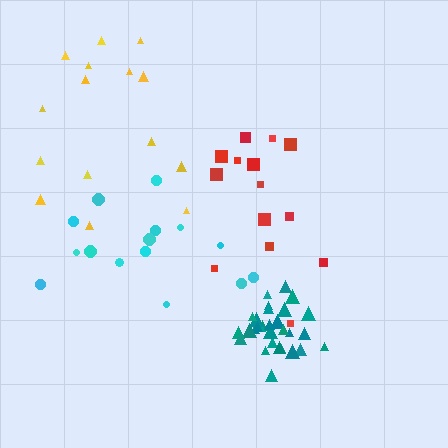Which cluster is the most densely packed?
Teal.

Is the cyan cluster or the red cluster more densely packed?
Cyan.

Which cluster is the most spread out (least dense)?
Yellow.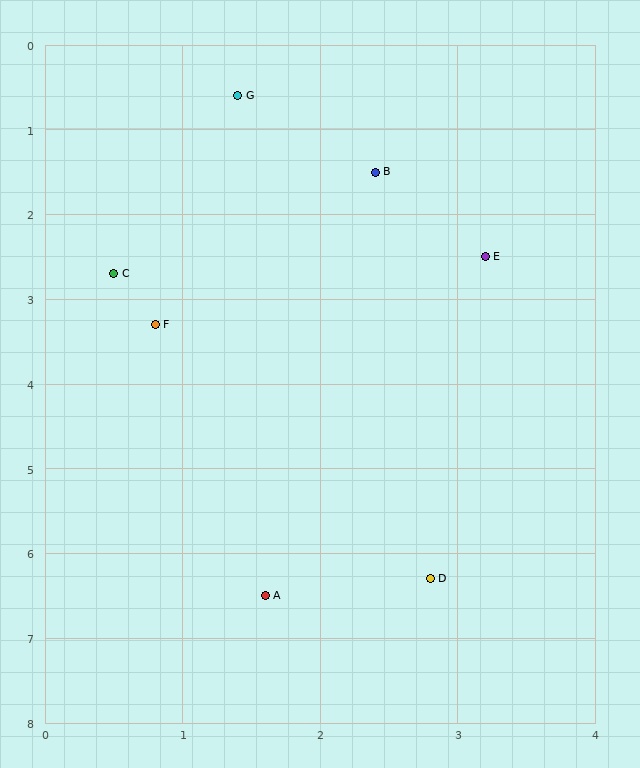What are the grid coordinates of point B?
Point B is at approximately (2.4, 1.5).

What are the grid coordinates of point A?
Point A is at approximately (1.6, 6.5).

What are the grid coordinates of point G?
Point G is at approximately (1.4, 0.6).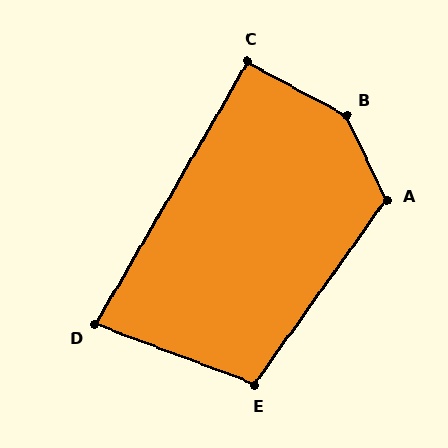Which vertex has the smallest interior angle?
D, at approximately 81 degrees.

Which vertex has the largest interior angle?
B, at approximately 143 degrees.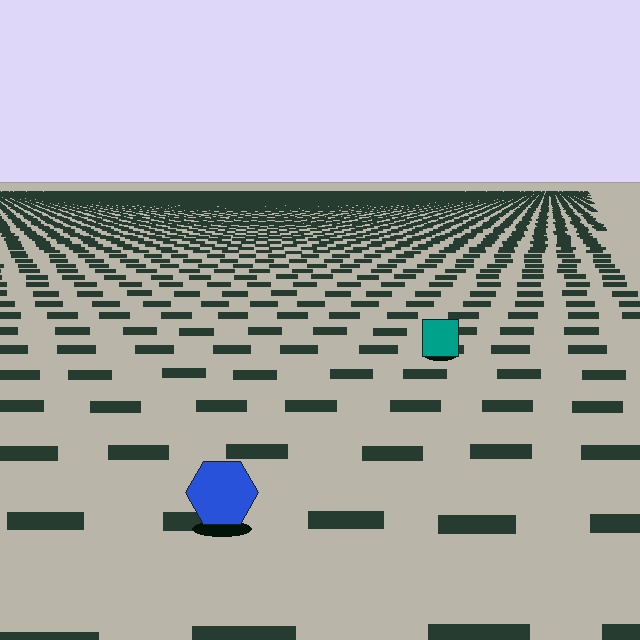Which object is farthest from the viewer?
The teal square is farthest from the viewer. It appears smaller and the ground texture around it is denser.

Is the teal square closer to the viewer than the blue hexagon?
No. The blue hexagon is closer — you can tell from the texture gradient: the ground texture is coarser near it.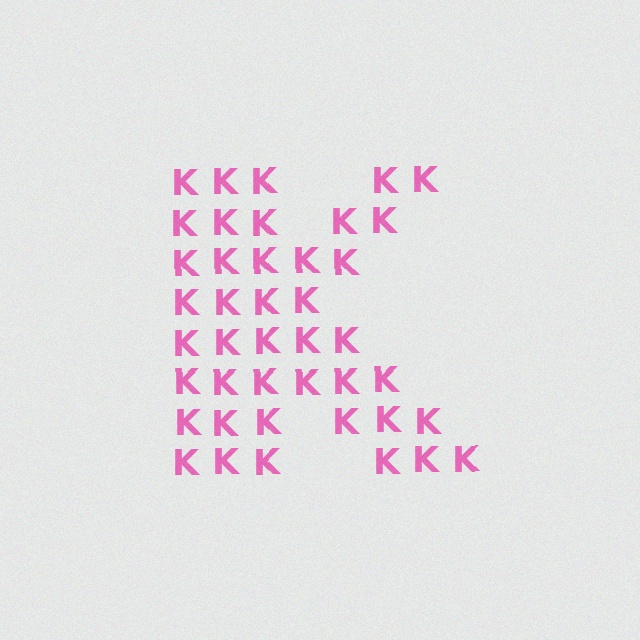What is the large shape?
The large shape is the letter K.